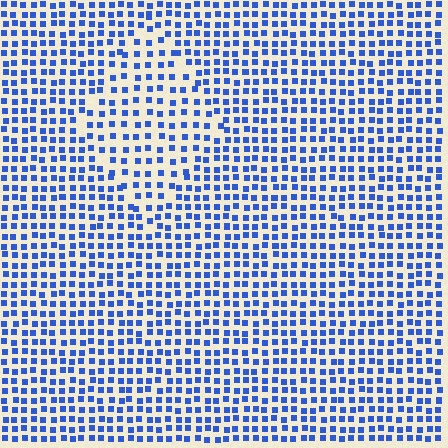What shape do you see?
I see a diamond.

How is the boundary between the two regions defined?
The boundary is defined by a change in element density (approximately 1.5x ratio). All elements are the same color, size, and shape.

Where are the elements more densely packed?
The elements are more densely packed outside the diamond boundary.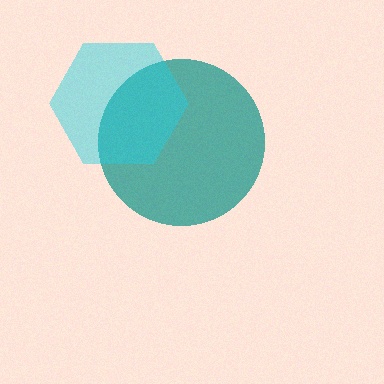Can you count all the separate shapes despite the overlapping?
Yes, there are 2 separate shapes.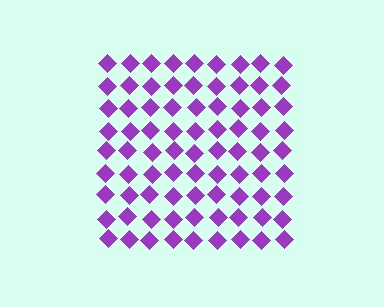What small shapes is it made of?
It is made of small diamonds.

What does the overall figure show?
The overall figure shows a square.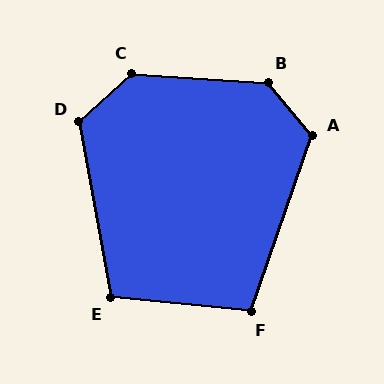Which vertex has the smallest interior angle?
F, at approximately 104 degrees.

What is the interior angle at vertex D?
Approximately 122 degrees (obtuse).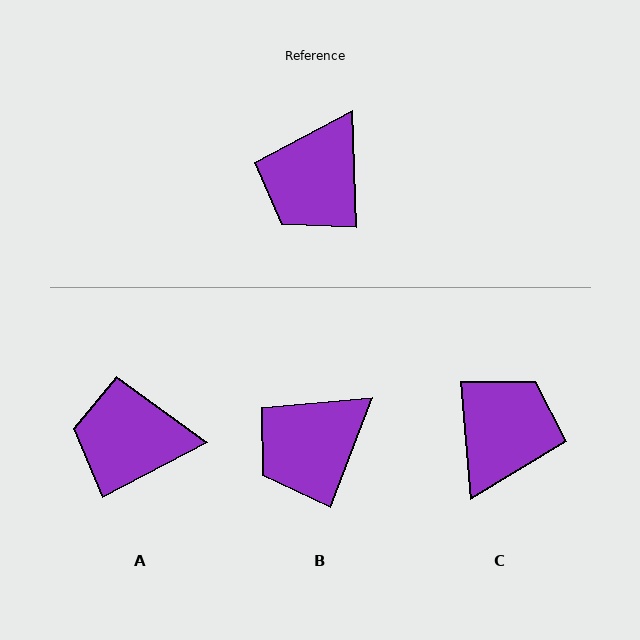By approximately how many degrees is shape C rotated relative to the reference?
Approximately 177 degrees clockwise.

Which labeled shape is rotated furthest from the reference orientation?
C, about 177 degrees away.